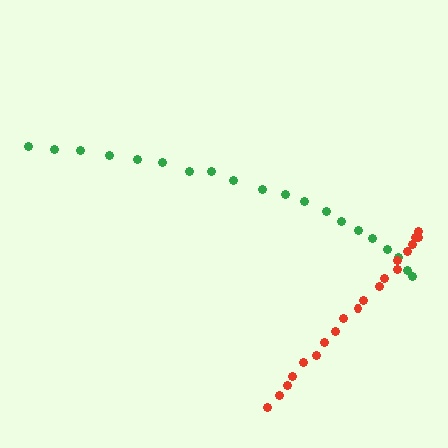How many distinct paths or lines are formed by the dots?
There are 2 distinct paths.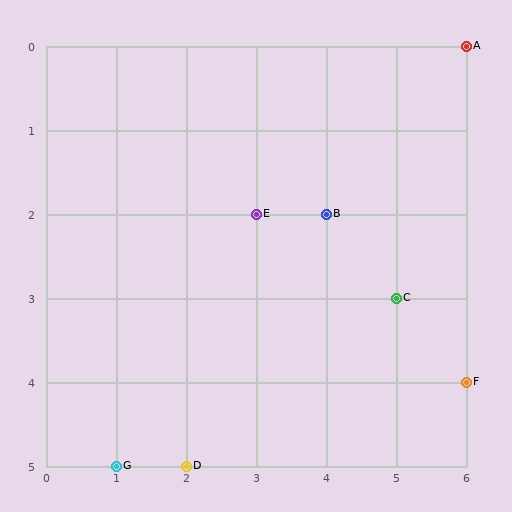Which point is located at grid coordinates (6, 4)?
Point F is at (6, 4).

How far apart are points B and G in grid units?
Points B and G are 3 columns and 3 rows apart (about 4.2 grid units diagonally).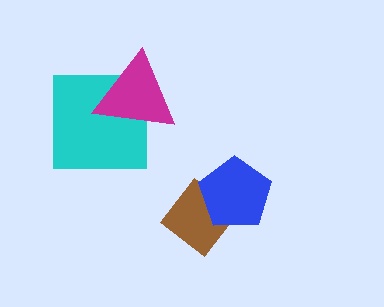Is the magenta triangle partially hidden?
No, no other shape covers it.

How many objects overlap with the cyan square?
1 object overlaps with the cyan square.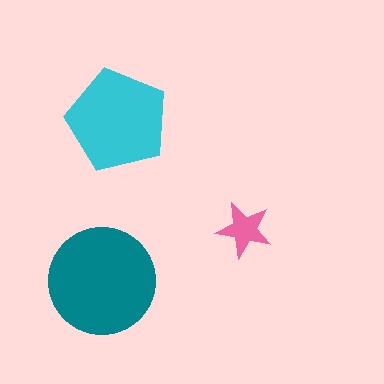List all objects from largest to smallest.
The teal circle, the cyan pentagon, the pink star.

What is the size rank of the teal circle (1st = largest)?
1st.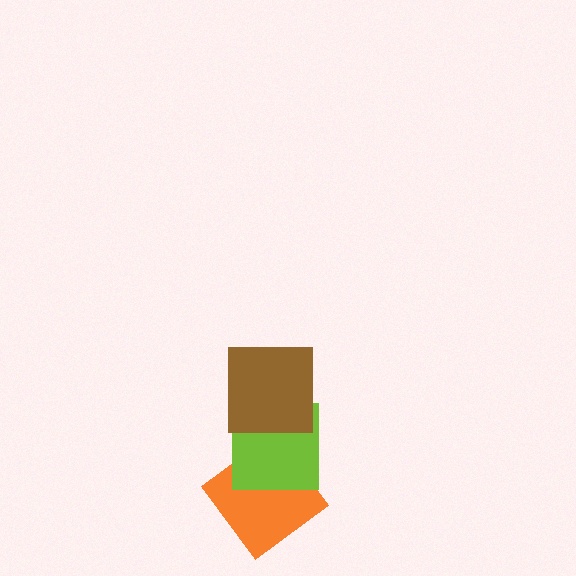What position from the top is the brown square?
The brown square is 1st from the top.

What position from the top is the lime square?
The lime square is 2nd from the top.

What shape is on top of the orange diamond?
The lime square is on top of the orange diamond.